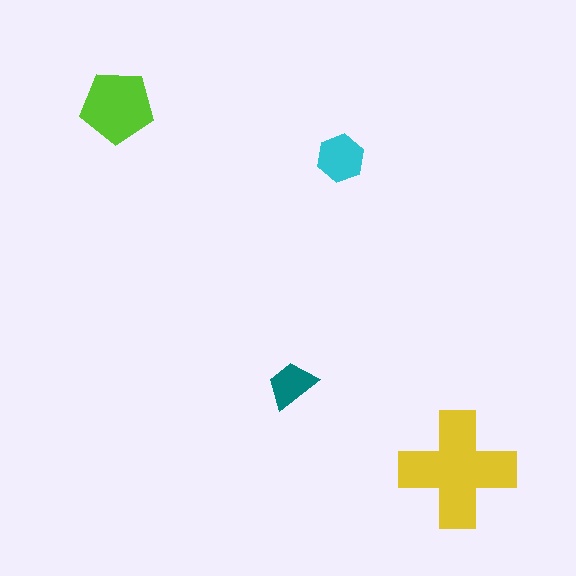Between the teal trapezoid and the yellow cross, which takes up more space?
The yellow cross.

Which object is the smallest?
The teal trapezoid.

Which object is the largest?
The yellow cross.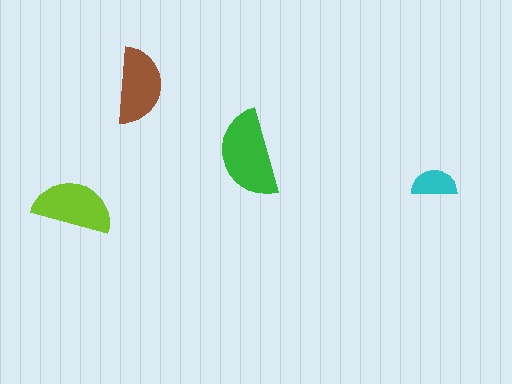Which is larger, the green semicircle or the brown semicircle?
The green one.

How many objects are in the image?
There are 4 objects in the image.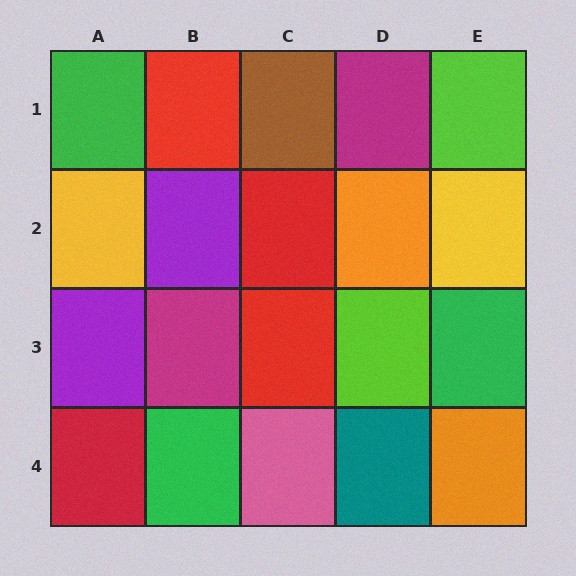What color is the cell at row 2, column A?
Yellow.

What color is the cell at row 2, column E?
Yellow.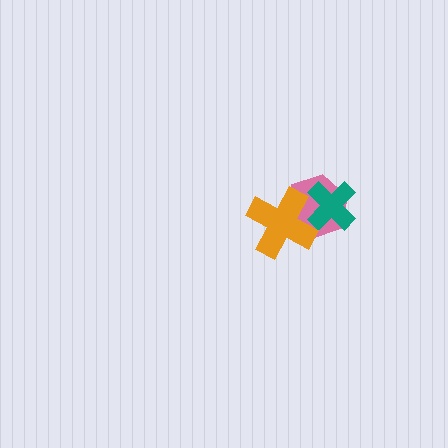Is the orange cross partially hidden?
No, no other shape covers it.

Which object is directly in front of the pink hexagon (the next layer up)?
The teal cross is directly in front of the pink hexagon.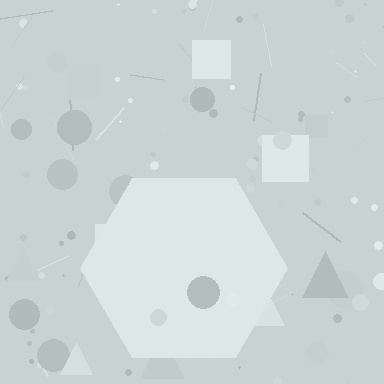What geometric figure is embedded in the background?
A hexagon is embedded in the background.